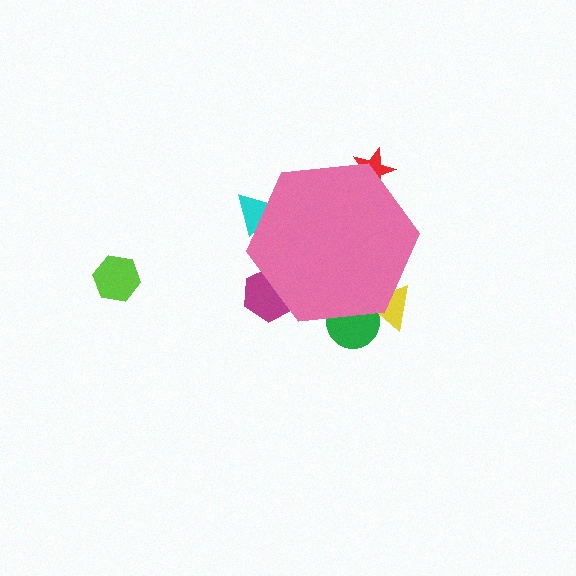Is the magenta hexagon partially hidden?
Yes, the magenta hexagon is partially hidden behind the pink hexagon.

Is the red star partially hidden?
Yes, the red star is partially hidden behind the pink hexagon.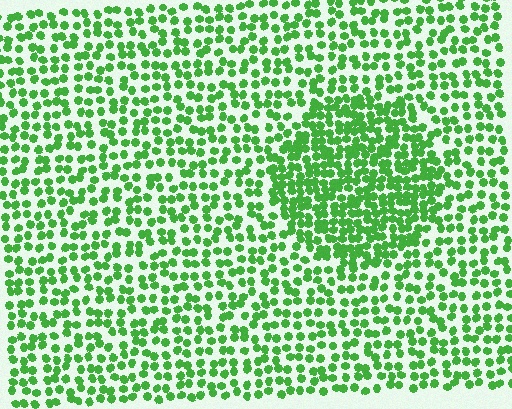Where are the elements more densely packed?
The elements are more densely packed inside the circle boundary.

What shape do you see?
I see a circle.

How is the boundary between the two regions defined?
The boundary is defined by a change in element density (approximately 1.8x ratio). All elements are the same color, size, and shape.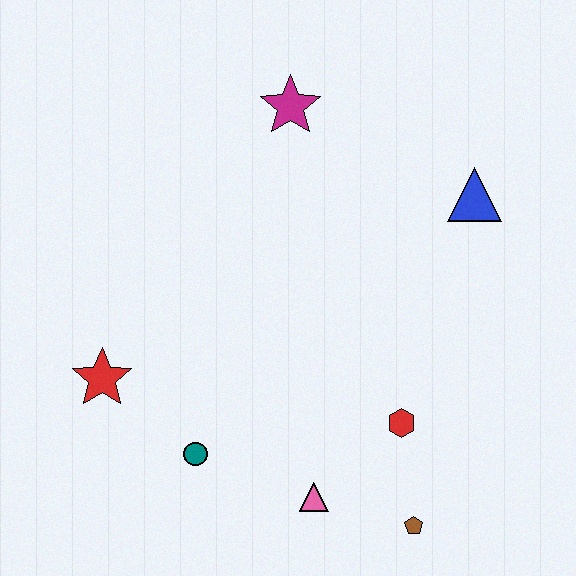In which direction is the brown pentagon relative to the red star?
The brown pentagon is to the right of the red star.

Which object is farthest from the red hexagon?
The magenta star is farthest from the red hexagon.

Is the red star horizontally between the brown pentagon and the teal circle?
No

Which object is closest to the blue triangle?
The magenta star is closest to the blue triangle.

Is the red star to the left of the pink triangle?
Yes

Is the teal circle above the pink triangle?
Yes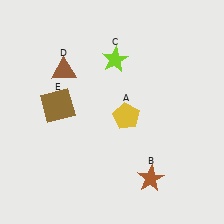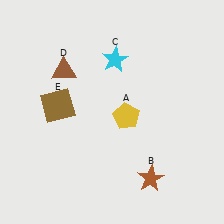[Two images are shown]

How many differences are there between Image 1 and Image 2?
There is 1 difference between the two images.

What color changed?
The star (C) changed from lime in Image 1 to cyan in Image 2.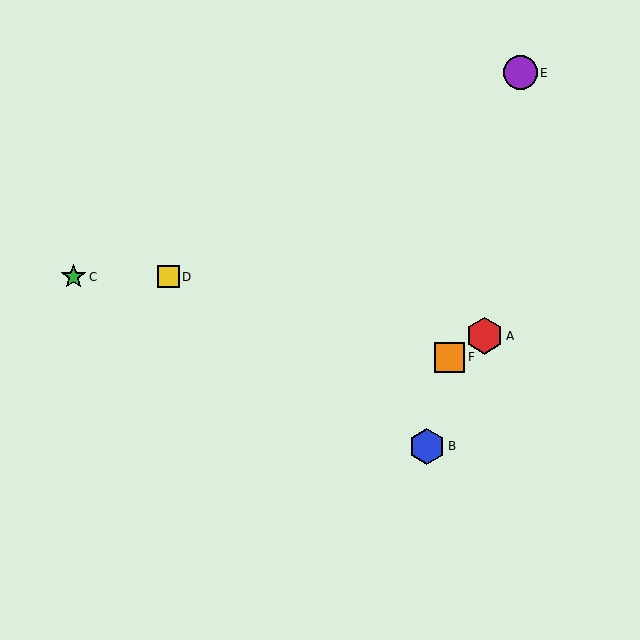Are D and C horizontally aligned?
Yes, both are at y≈277.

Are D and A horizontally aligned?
No, D is at y≈277 and A is at y≈336.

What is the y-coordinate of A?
Object A is at y≈336.